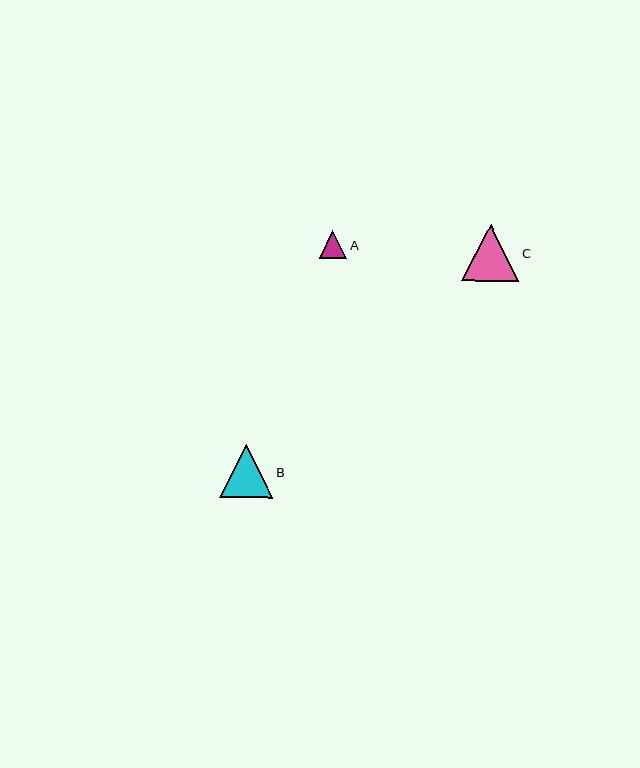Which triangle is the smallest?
Triangle A is the smallest with a size of approximately 27 pixels.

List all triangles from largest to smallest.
From largest to smallest: C, B, A.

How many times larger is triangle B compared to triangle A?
Triangle B is approximately 1.9 times the size of triangle A.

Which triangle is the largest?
Triangle C is the largest with a size of approximately 57 pixels.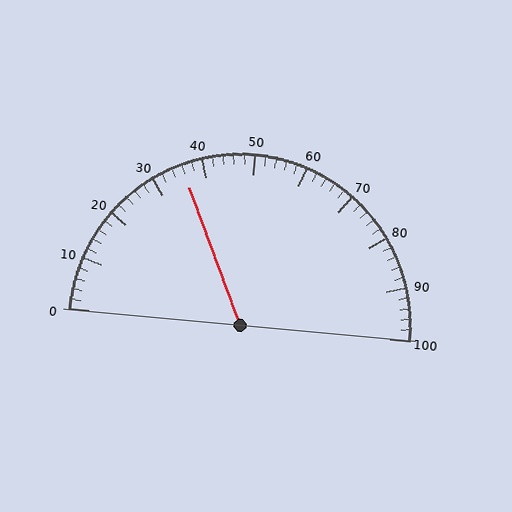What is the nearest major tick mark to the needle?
The nearest major tick mark is 40.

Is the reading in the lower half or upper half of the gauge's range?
The reading is in the lower half of the range (0 to 100).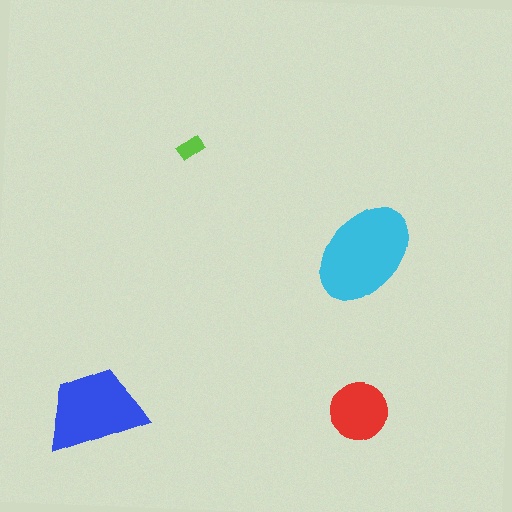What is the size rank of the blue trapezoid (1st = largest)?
2nd.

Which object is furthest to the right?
The red circle is rightmost.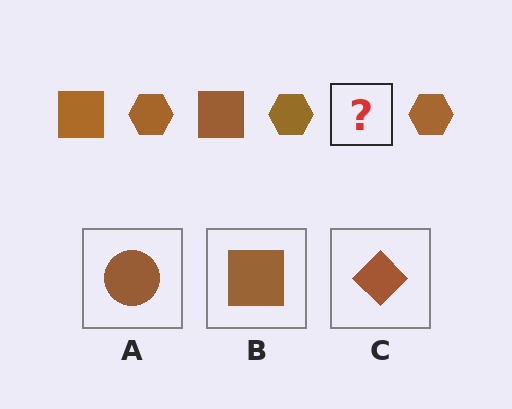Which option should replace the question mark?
Option B.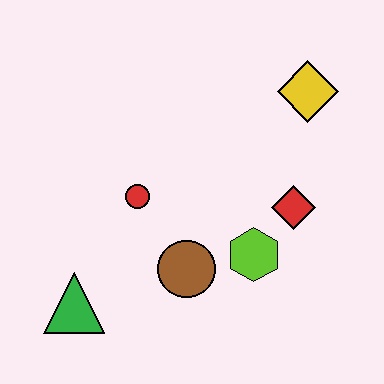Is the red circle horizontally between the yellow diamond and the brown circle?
No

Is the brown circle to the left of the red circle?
No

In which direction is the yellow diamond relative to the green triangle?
The yellow diamond is to the right of the green triangle.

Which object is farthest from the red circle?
The yellow diamond is farthest from the red circle.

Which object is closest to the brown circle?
The lime hexagon is closest to the brown circle.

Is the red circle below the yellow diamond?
Yes